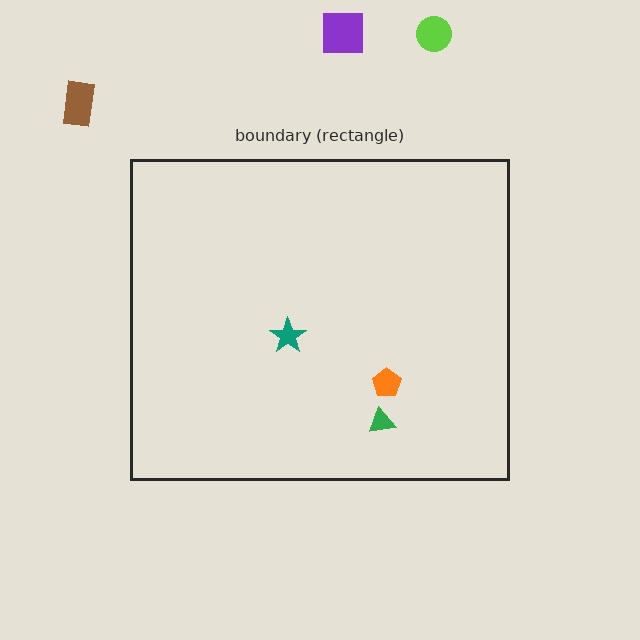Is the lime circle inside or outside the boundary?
Outside.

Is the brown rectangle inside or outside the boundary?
Outside.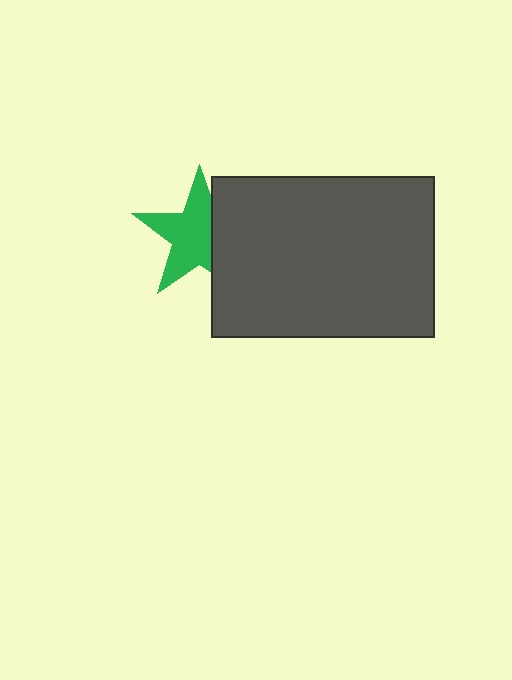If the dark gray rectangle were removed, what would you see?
You would see the complete green star.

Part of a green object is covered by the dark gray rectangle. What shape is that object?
It is a star.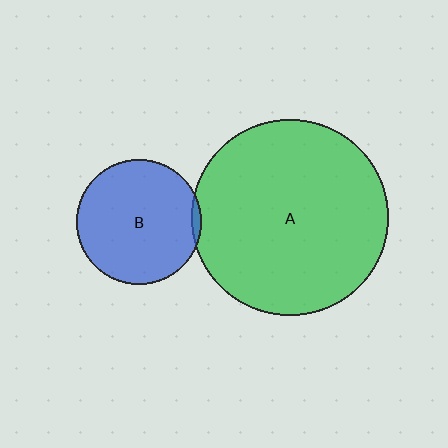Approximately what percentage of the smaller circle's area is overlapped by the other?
Approximately 5%.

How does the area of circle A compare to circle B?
Approximately 2.5 times.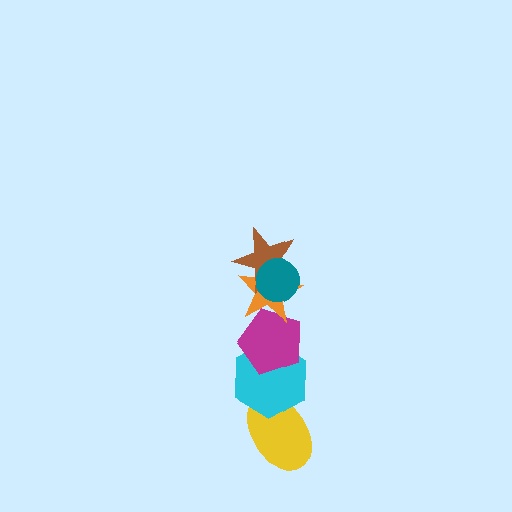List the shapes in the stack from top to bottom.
From top to bottom: the teal circle, the brown star, the orange star, the magenta pentagon, the cyan hexagon, the yellow ellipse.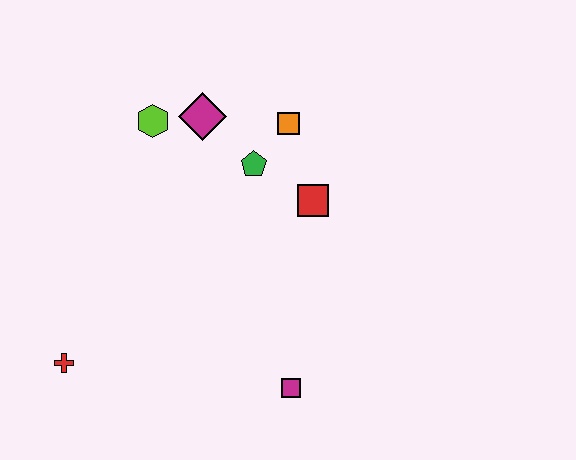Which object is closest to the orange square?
The green pentagon is closest to the orange square.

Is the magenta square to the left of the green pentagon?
No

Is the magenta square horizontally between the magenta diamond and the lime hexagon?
No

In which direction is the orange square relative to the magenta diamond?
The orange square is to the right of the magenta diamond.